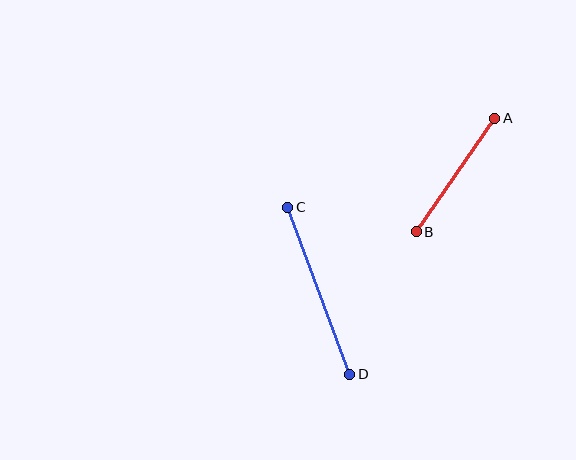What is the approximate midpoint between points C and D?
The midpoint is at approximately (319, 291) pixels.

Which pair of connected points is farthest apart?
Points C and D are farthest apart.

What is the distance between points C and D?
The distance is approximately 178 pixels.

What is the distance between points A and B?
The distance is approximately 138 pixels.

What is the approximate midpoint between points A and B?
The midpoint is at approximately (455, 175) pixels.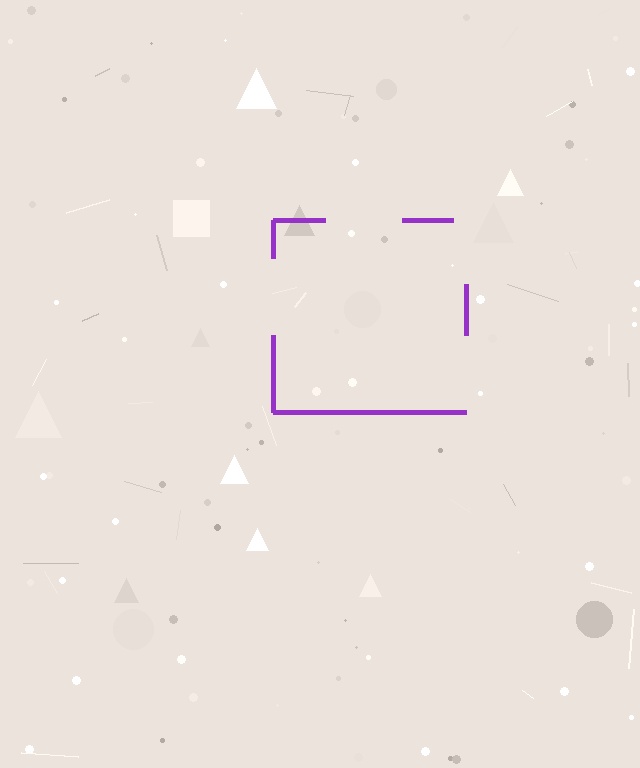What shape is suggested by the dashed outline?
The dashed outline suggests a square.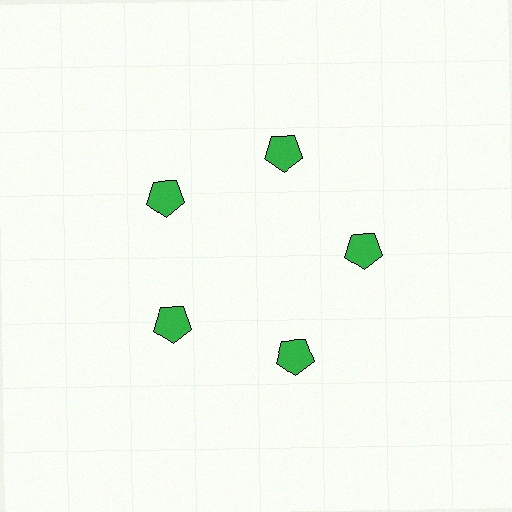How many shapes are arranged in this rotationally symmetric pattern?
There are 5 shapes, arranged in 5 groups of 1.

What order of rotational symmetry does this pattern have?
This pattern has 5-fold rotational symmetry.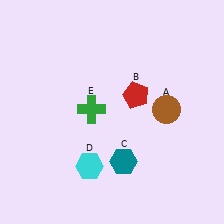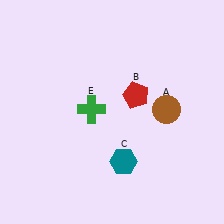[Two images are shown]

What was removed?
The cyan hexagon (D) was removed in Image 2.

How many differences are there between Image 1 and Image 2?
There is 1 difference between the two images.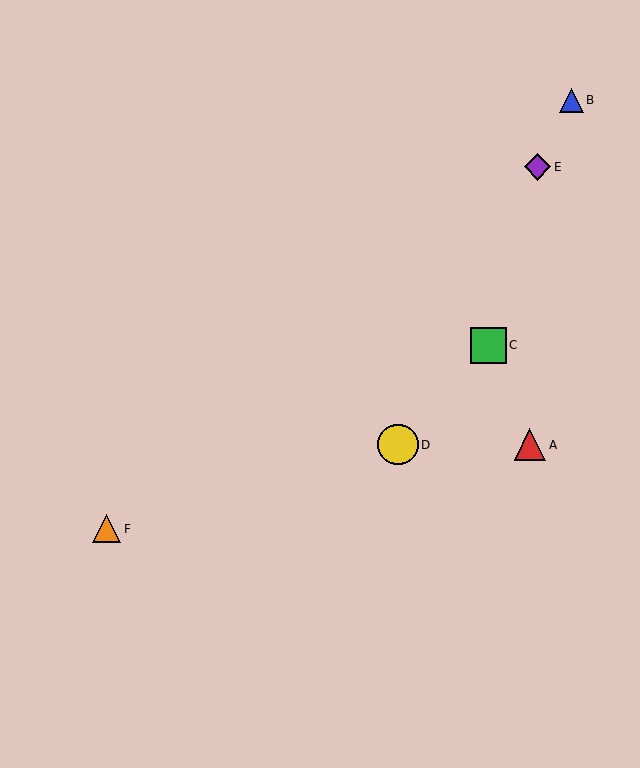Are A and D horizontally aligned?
Yes, both are at y≈445.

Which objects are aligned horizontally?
Objects A, D are aligned horizontally.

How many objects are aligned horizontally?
2 objects (A, D) are aligned horizontally.